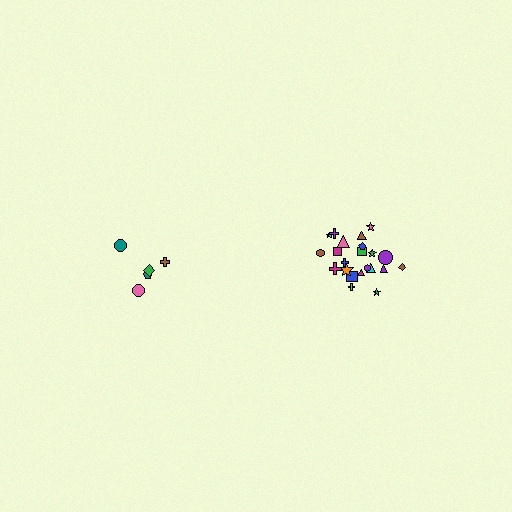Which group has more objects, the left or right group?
The right group.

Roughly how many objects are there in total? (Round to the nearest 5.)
Roughly 25 objects in total.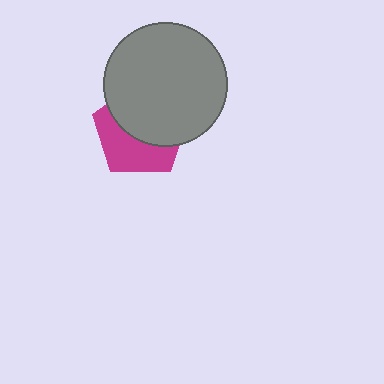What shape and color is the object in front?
The object in front is a gray circle.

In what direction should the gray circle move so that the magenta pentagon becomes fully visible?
The gray circle should move up. That is the shortest direction to clear the overlap and leave the magenta pentagon fully visible.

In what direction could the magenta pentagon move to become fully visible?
The magenta pentagon could move down. That would shift it out from behind the gray circle entirely.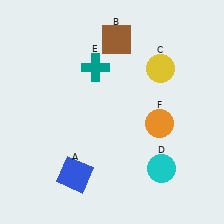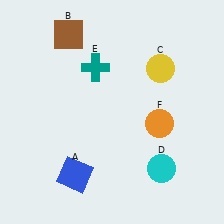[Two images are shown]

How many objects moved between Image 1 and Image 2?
1 object moved between the two images.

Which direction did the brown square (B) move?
The brown square (B) moved left.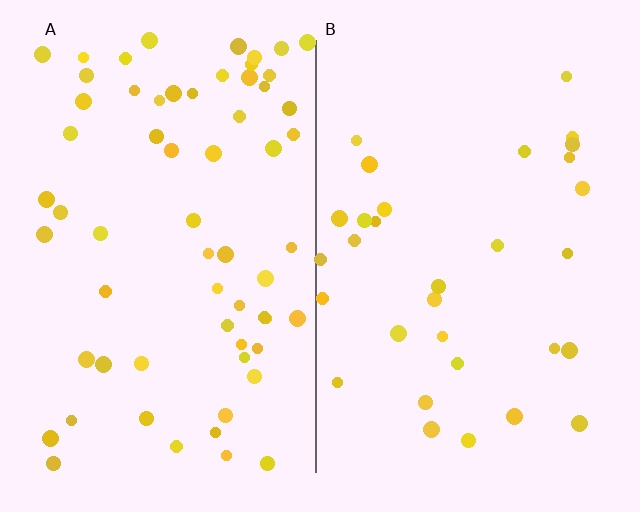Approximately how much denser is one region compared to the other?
Approximately 2.0× — region A over region B.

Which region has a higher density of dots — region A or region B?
A (the left).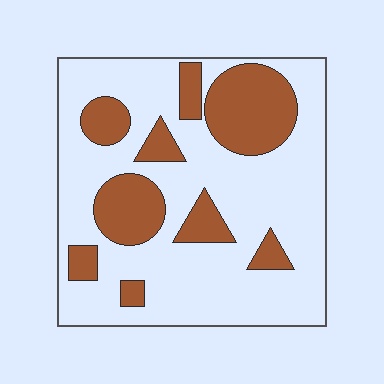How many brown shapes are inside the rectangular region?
9.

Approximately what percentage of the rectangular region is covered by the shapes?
Approximately 30%.